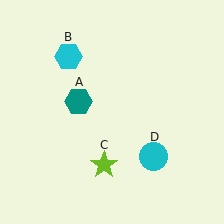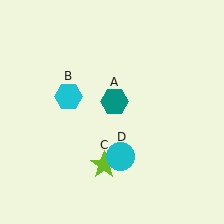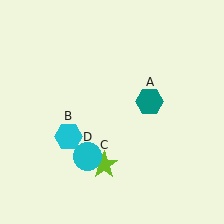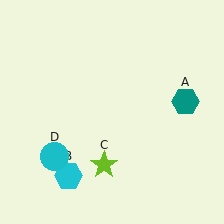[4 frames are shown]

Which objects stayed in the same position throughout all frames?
Lime star (object C) remained stationary.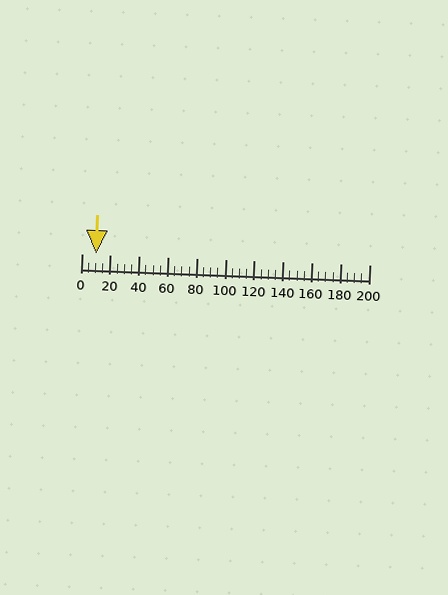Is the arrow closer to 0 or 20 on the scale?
The arrow is closer to 20.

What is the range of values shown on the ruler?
The ruler shows values from 0 to 200.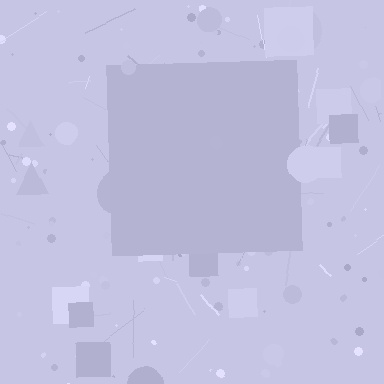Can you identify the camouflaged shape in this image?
The camouflaged shape is a square.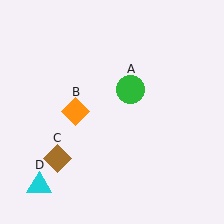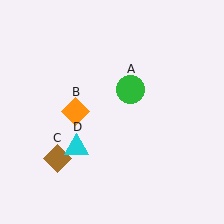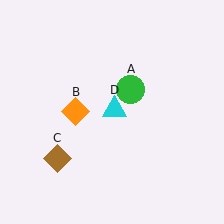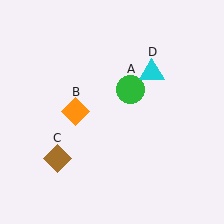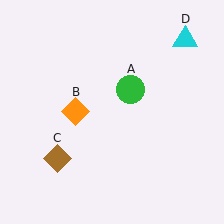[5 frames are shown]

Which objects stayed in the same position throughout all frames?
Green circle (object A) and orange diamond (object B) and brown diamond (object C) remained stationary.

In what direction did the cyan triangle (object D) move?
The cyan triangle (object D) moved up and to the right.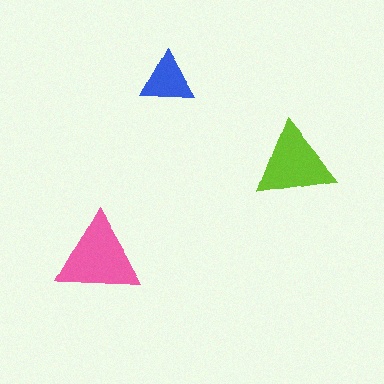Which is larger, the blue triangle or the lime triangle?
The lime one.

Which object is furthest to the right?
The lime triangle is rightmost.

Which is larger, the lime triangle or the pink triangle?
The pink one.